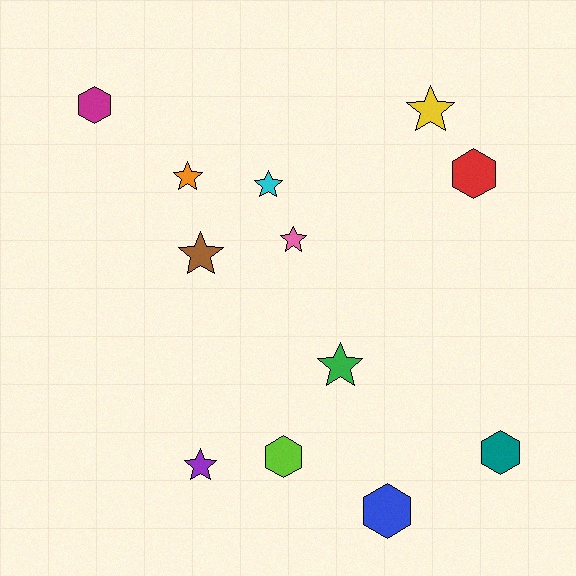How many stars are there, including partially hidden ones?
There are 7 stars.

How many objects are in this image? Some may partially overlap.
There are 12 objects.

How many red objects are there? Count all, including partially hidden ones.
There is 1 red object.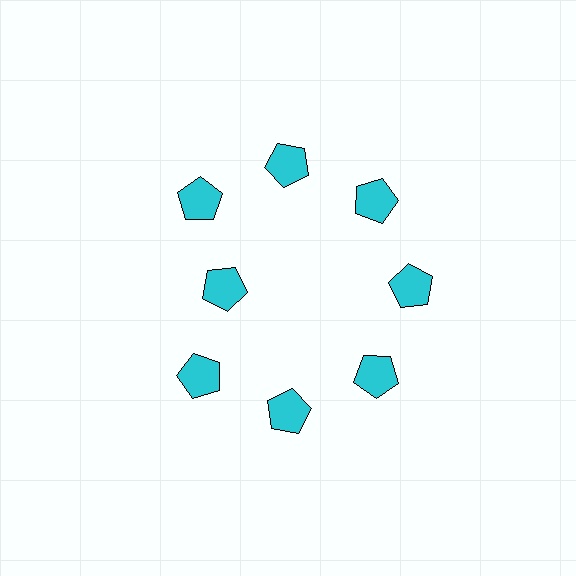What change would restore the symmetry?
The symmetry would be restored by moving it outward, back onto the ring so that all 8 pentagons sit at equal angles and equal distance from the center.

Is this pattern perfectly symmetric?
No. The 8 cyan pentagons are arranged in a ring, but one element near the 9 o'clock position is pulled inward toward the center, breaking the 8-fold rotational symmetry.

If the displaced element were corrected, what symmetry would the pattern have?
It would have 8-fold rotational symmetry — the pattern would map onto itself every 45 degrees.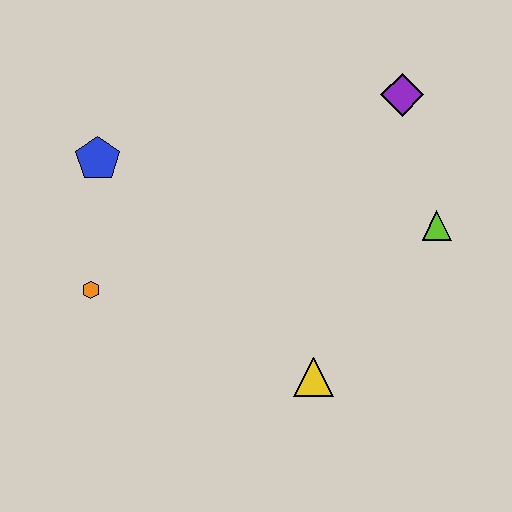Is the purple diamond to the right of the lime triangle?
No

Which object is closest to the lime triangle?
The purple diamond is closest to the lime triangle.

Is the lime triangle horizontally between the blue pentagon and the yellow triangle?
No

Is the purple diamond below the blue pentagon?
No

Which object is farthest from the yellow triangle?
The blue pentagon is farthest from the yellow triangle.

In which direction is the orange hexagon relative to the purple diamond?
The orange hexagon is to the left of the purple diamond.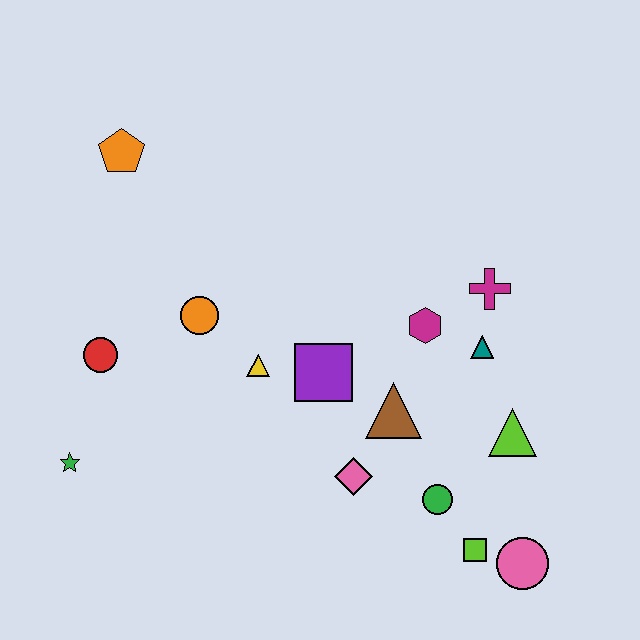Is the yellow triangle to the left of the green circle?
Yes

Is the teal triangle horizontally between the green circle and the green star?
No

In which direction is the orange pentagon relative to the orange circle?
The orange pentagon is above the orange circle.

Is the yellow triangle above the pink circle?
Yes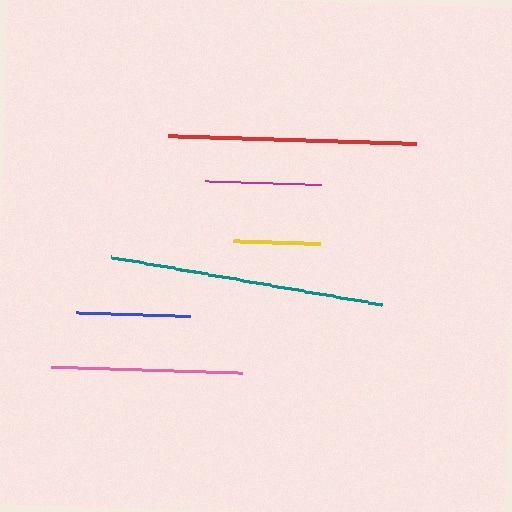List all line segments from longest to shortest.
From longest to shortest: teal, red, pink, magenta, blue, yellow.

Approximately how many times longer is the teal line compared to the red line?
The teal line is approximately 1.1 times the length of the red line.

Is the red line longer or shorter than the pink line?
The red line is longer than the pink line.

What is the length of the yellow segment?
The yellow segment is approximately 87 pixels long.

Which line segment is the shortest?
The yellow line is the shortest at approximately 87 pixels.